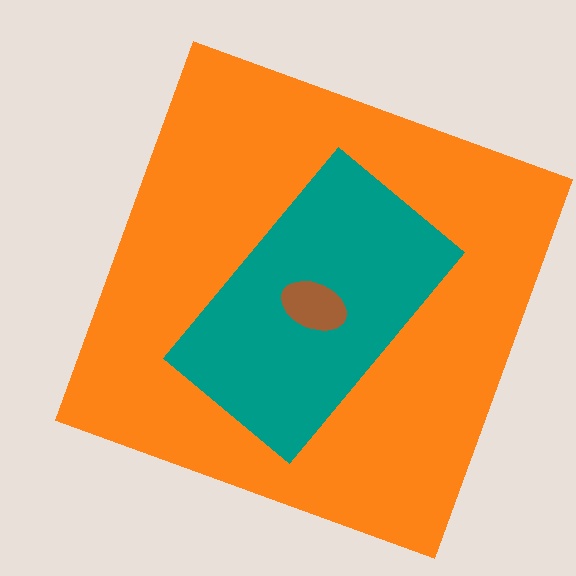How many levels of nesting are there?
3.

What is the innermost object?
The brown ellipse.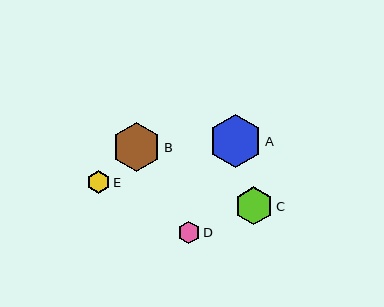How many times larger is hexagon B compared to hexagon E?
Hexagon B is approximately 2.1 times the size of hexagon E.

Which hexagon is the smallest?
Hexagon D is the smallest with a size of approximately 22 pixels.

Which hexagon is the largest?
Hexagon A is the largest with a size of approximately 52 pixels.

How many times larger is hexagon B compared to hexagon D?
Hexagon B is approximately 2.1 times the size of hexagon D.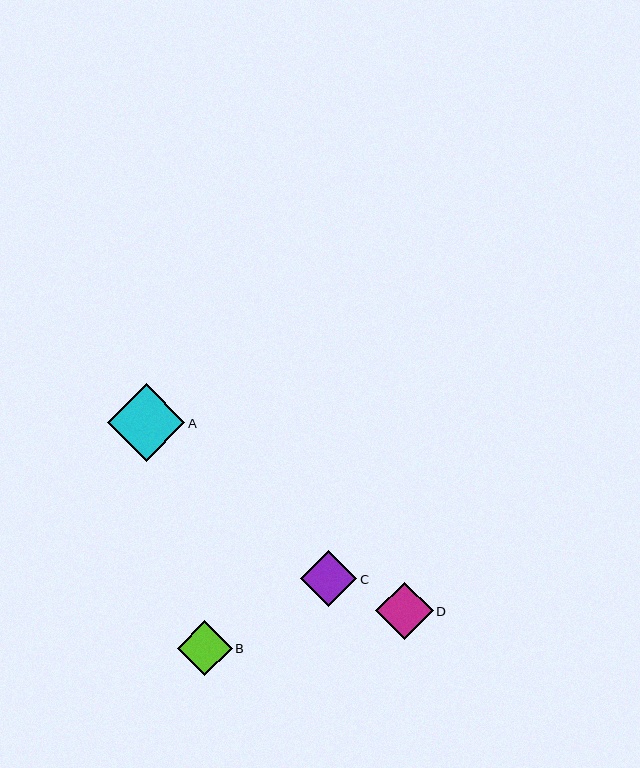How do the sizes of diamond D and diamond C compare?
Diamond D and diamond C are approximately the same size.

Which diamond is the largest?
Diamond A is the largest with a size of approximately 77 pixels.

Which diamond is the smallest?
Diamond B is the smallest with a size of approximately 55 pixels.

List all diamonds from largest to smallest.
From largest to smallest: A, D, C, B.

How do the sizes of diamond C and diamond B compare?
Diamond C and diamond B are approximately the same size.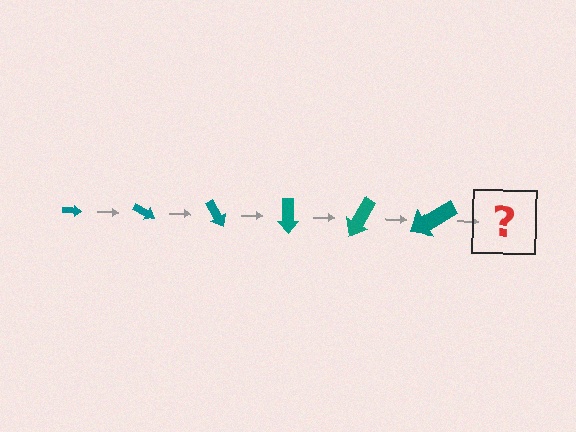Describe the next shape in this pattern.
It should be an arrow, larger than the previous one and rotated 180 degrees from the start.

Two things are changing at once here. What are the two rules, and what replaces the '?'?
The two rules are that the arrow grows larger each step and it rotates 30 degrees each step. The '?' should be an arrow, larger than the previous one and rotated 180 degrees from the start.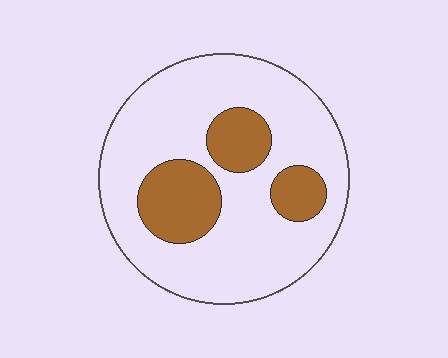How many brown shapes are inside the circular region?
3.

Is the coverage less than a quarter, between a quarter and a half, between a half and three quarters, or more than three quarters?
Less than a quarter.